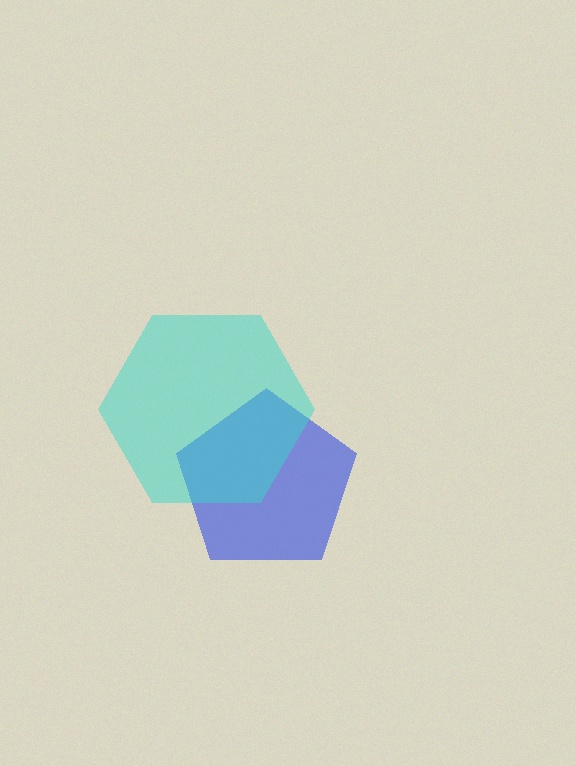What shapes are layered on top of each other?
The layered shapes are: a blue pentagon, a cyan hexagon.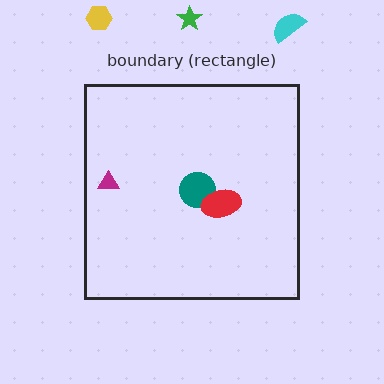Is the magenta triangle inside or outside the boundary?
Inside.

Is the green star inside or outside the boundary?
Outside.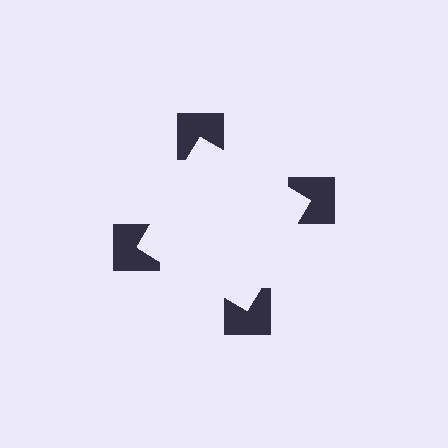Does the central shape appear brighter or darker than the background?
It typically appears slightly brighter than the background, even though no actual brightness change is drawn.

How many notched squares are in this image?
There are 4 — one at each vertex of the illusory square.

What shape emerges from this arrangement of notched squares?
An illusory square — its edges are inferred from the aligned wedge cuts in the notched squares, not physically drawn.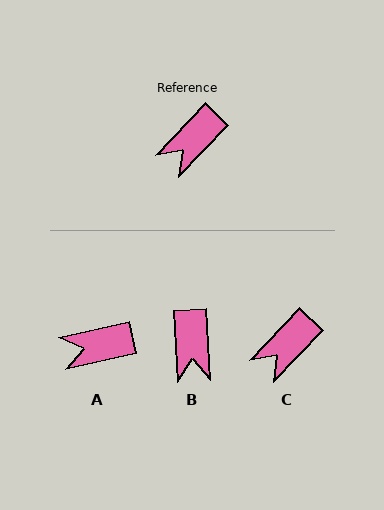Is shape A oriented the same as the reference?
No, it is off by about 34 degrees.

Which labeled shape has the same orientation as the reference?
C.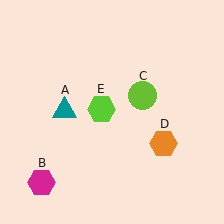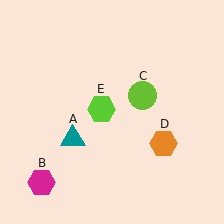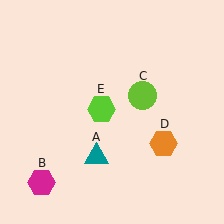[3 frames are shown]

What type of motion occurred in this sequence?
The teal triangle (object A) rotated counterclockwise around the center of the scene.